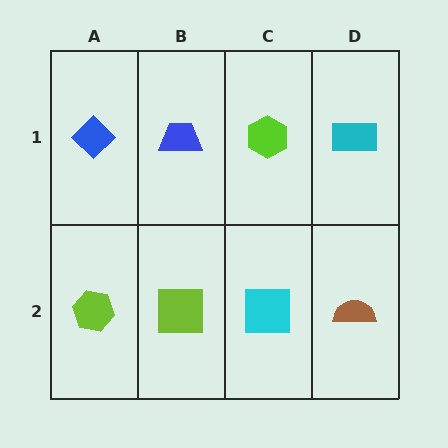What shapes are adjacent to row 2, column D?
A cyan rectangle (row 1, column D), a cyan square (row 2, column C).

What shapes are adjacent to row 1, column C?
A cyan square (row 2, column C), a blue trapezoid (row 1, column B), a cyan rectangle (row 1, column D).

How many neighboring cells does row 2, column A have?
2.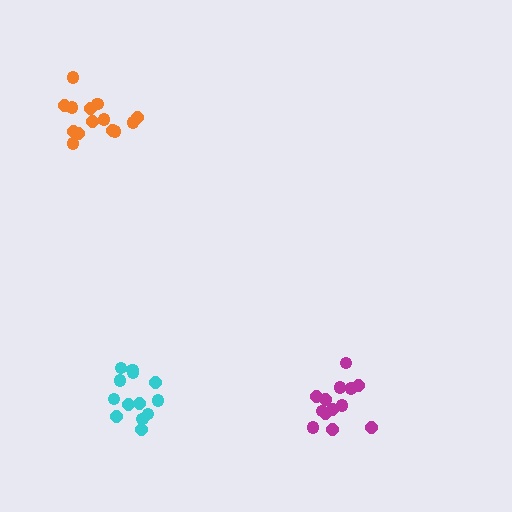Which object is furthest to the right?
The magenta cluster is rightmost.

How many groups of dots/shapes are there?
There are 3 groups.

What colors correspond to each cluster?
The clusters are colored: orange, cyan, magenta.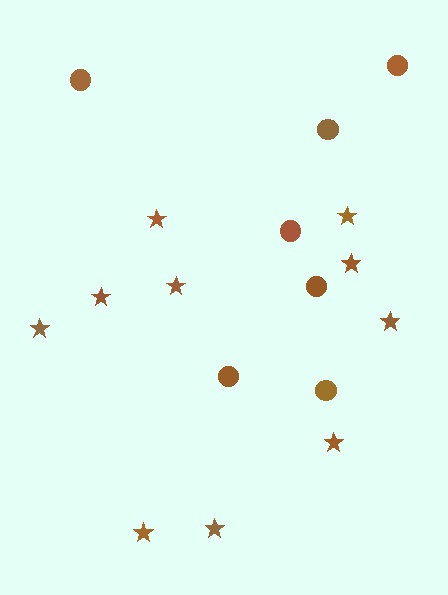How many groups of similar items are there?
There are 2 groups: one group of stars (10) and one group of circles (7).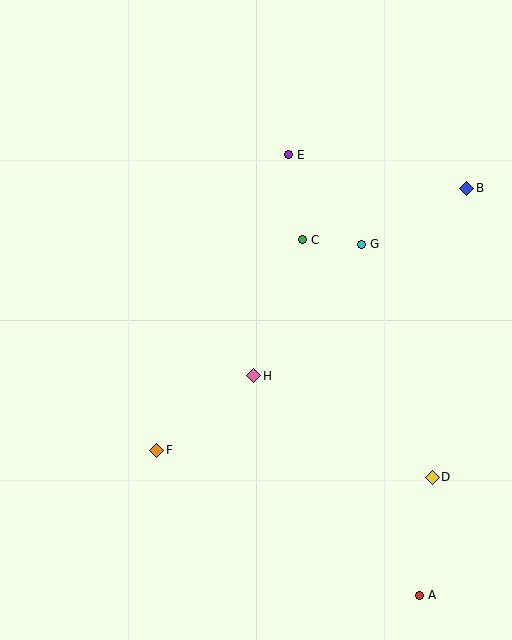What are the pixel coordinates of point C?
Point C is at (302, 240).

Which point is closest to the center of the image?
Point H at (254, 376) is closest to the center.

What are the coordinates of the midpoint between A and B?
The midpoint between A and B is at (443, 392).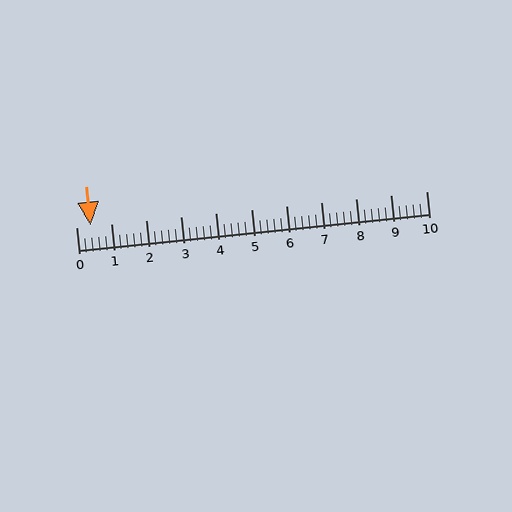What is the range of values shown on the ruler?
The ruler shows values from 0 to 10.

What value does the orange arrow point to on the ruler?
The orange arrow points to approximately 0.4.